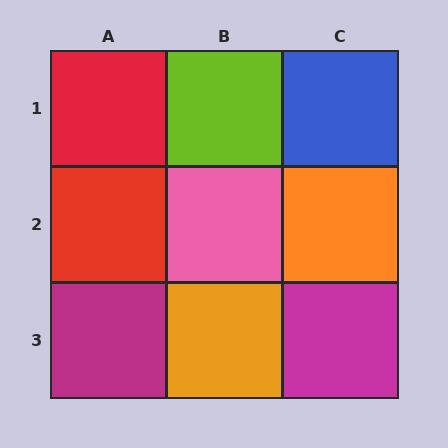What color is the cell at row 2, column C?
Orange.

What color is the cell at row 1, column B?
Lime.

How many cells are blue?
1 cell is blue.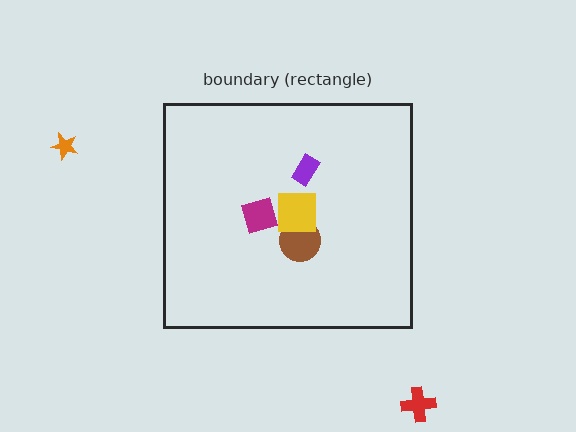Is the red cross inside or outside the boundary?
Outside.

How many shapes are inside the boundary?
4 inside, 2 outside.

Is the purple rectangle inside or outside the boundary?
Inside.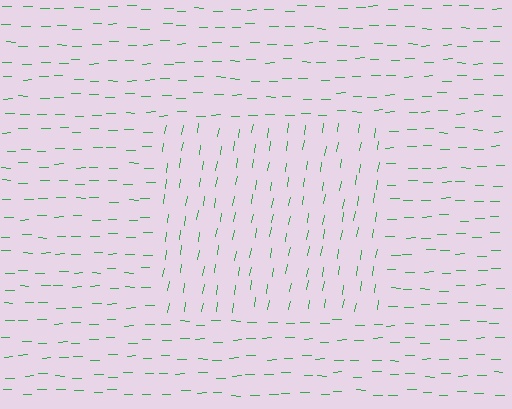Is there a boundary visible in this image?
Yes, there is a texture boundary formed by a change in line orientation.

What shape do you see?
I see a rectangle.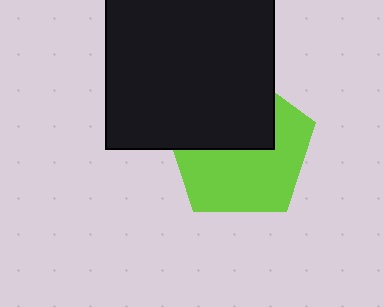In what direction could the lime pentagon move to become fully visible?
The lime pentagon could move down. That would shift it out from behind the black square entirely.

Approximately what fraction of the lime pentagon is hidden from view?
Roughly 43% of the lime pentagon is hidden behind the black square.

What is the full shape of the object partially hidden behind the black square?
The partially hidden object is a lime pentagon.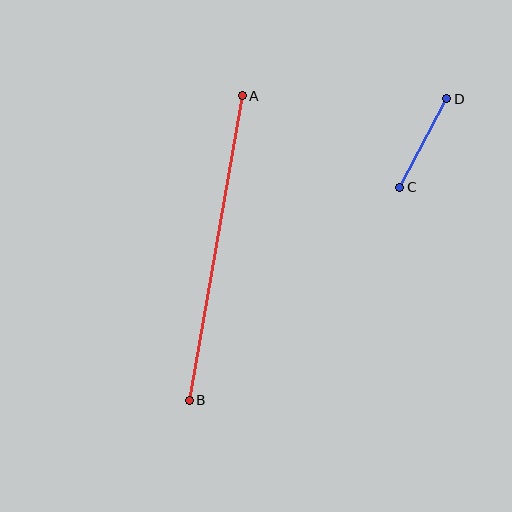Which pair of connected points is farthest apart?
Points A and B are farthest apart.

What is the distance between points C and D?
The distance is approximately 100 pixels.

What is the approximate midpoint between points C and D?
The midpoint is at approximately (423, 143) pixels.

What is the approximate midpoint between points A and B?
The midpoint is at approximately (216, 248) pixels.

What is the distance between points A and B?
The distance is approximately 309 pixels.